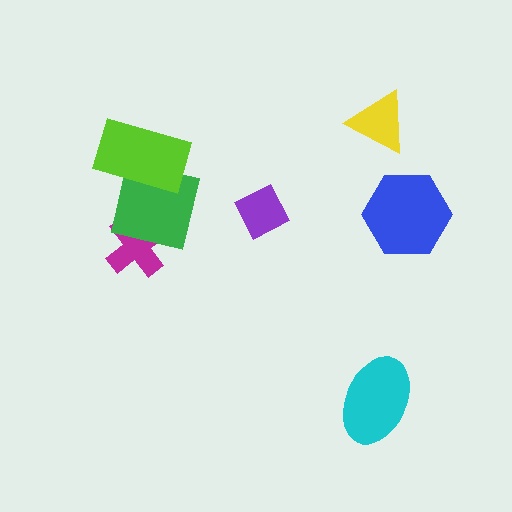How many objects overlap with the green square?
2 objects overlap with the green square.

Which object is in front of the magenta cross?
The green square is in front of the magenta cross.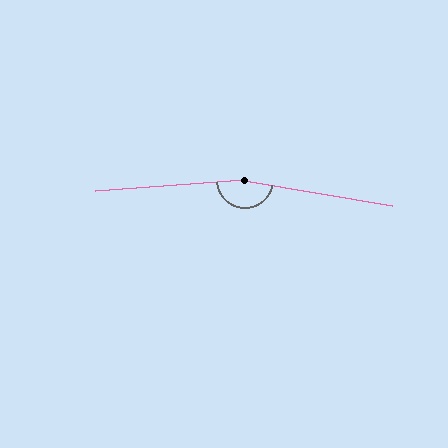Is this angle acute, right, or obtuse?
It is obtuse.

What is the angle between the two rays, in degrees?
Approximately 166 degrees.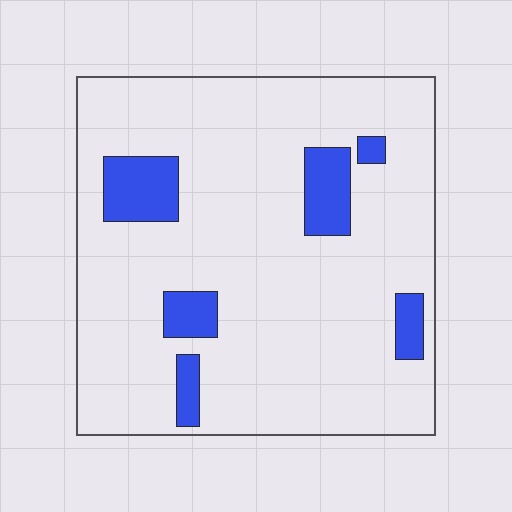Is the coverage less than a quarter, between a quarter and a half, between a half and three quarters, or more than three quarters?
Less than a quarter.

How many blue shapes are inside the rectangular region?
6.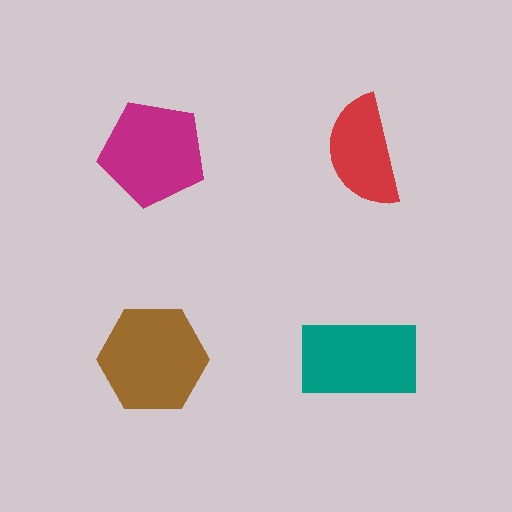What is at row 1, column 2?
A red semicircle.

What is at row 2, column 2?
A teal rectangle.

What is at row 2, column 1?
A brown hexagon.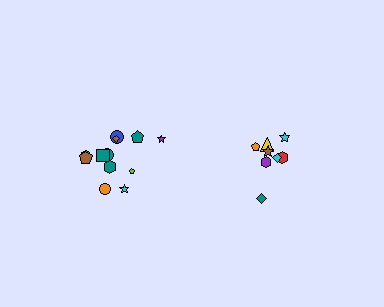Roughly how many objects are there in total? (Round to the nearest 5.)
Roughly 20 objects in total.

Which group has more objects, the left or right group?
The left group.